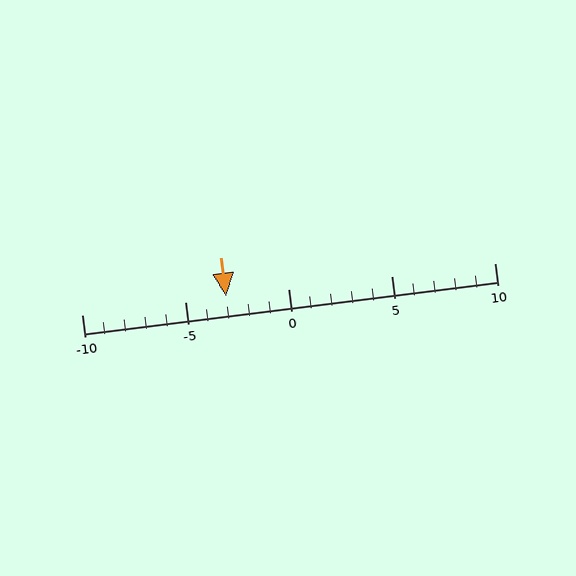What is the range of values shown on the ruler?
The ruler shows values from -10 to 10.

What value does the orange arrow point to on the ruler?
The orange arrow points to approximately -3.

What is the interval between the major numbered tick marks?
The major tick marks are spaced 5 units apart.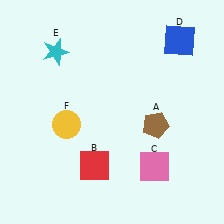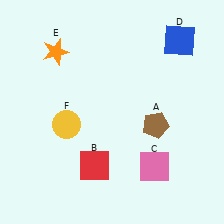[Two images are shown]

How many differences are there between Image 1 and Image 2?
There is 1 difference between the two images.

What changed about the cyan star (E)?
In Image 1, E is cyan. In Image 2, it changed to orange.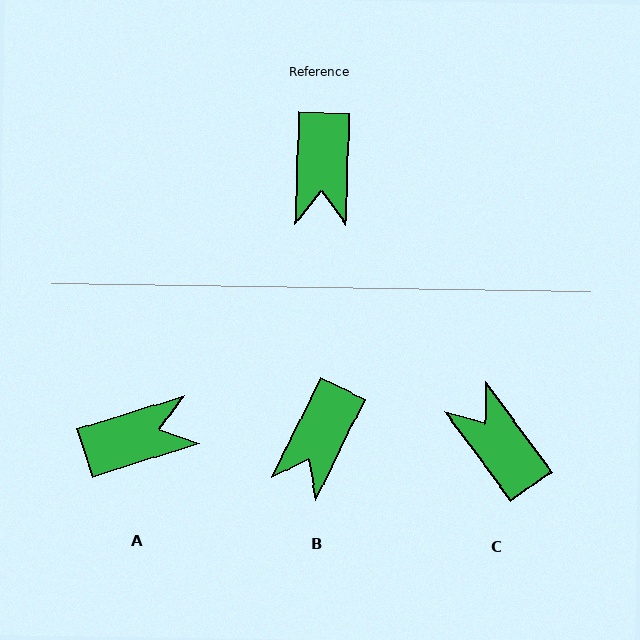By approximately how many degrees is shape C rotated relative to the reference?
Approximately 141 degrees clockwise.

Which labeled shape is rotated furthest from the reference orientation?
C, about 141 degrees away.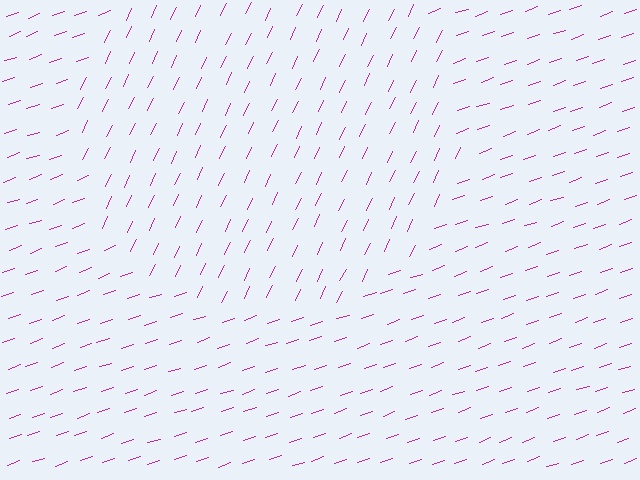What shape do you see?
I see a circle.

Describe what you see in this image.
The image is filled with small magenta line segments. A circle region in the image has lines oriented differently from the surrounding lines, creating a visible texture boundary.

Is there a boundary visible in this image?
Yes, there is a texture boundary formed by a change in line orientation.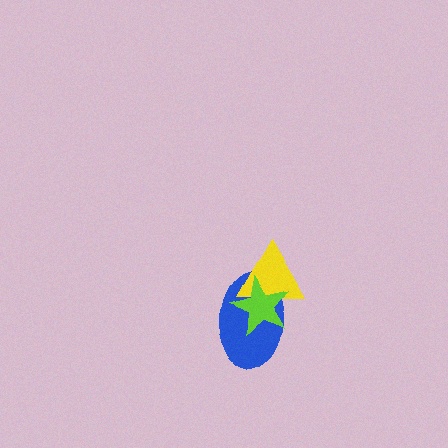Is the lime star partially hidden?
No, no other shape covers it.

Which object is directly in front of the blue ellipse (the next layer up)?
The yellow triangle is directly in front of the blue ellipse.